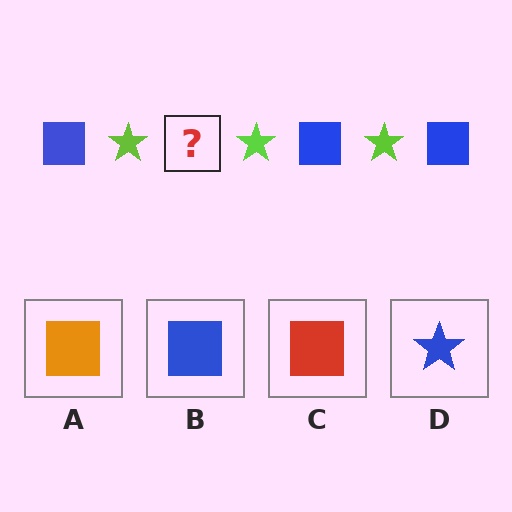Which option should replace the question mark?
Option B.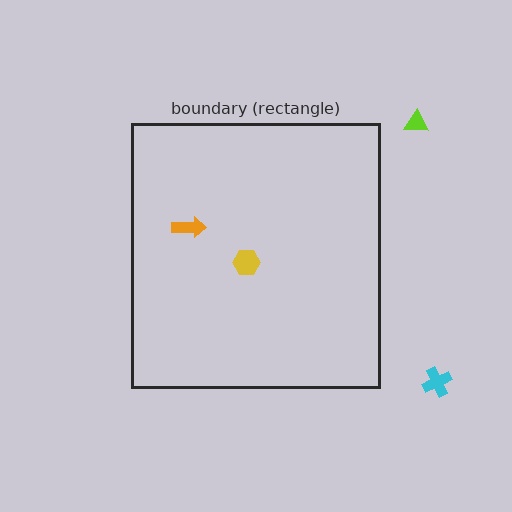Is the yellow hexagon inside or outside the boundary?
Inside.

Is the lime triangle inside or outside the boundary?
Outside.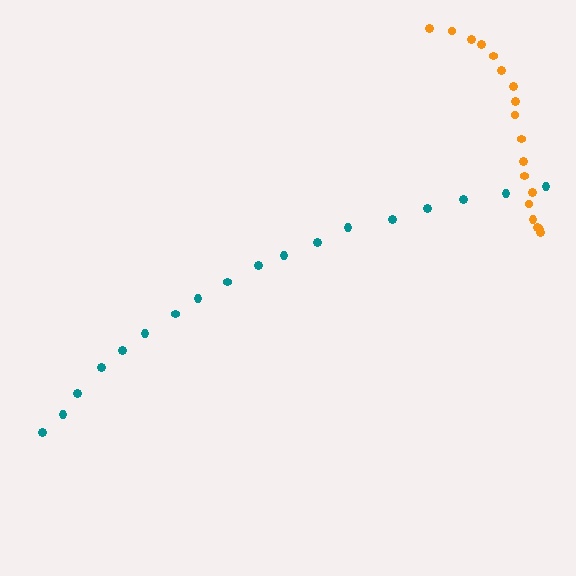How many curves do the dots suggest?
There are 2 distinct paths.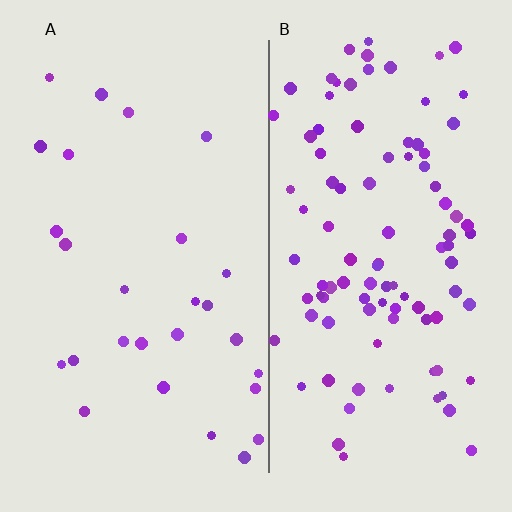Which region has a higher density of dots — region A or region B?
B (the right).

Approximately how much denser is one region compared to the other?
Approximately 3.7× — region B over region A.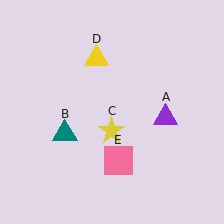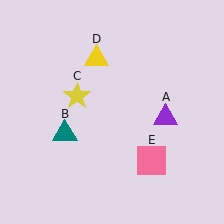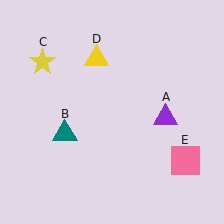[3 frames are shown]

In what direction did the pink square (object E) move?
The pink square (object E) moved right.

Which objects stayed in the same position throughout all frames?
Purple triangle (object A) and teal triangle (object B) and yellow triangle (object D) remained stationary.